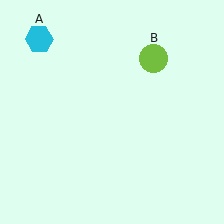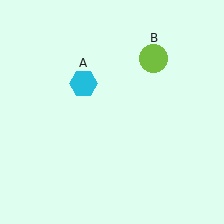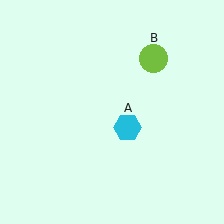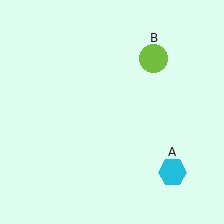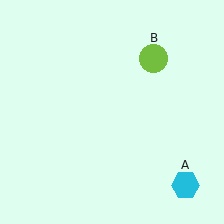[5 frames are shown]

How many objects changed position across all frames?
1 object changed position: cyan hexagon (object A).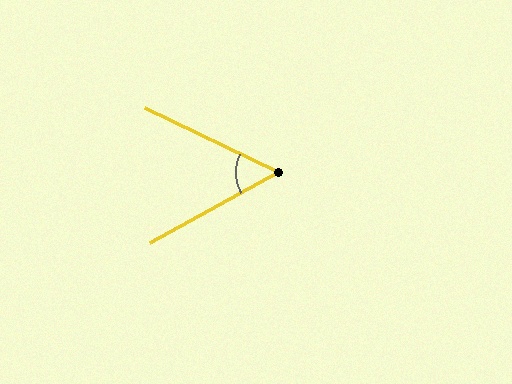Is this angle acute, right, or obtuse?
It is acute.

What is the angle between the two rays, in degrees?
Approximately 55 degrees.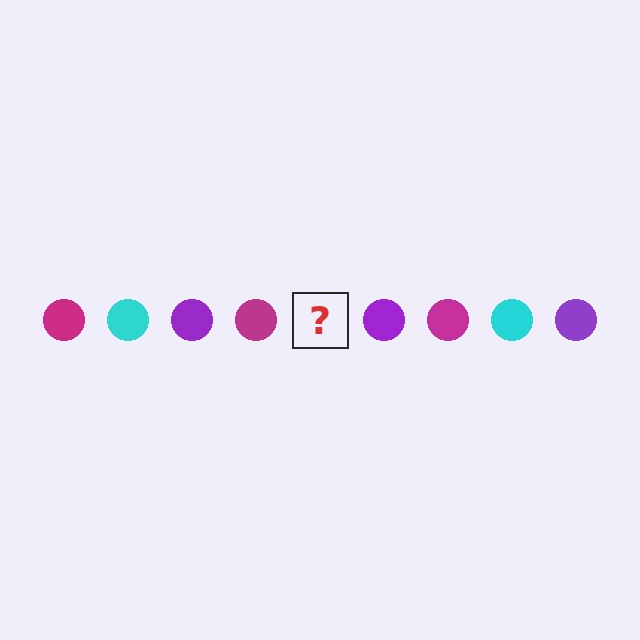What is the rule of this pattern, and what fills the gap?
The rule is that the pattern cycles through magenta, cyan, purple circles. The gap should be filled with a cyan circle.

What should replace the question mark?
The question mark should be replaced with a cyan circle.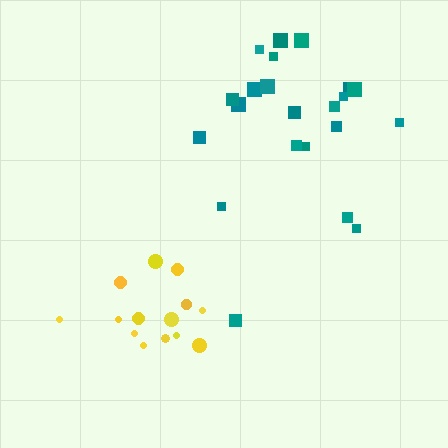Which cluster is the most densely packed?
Yellow.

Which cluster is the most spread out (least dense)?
Teal.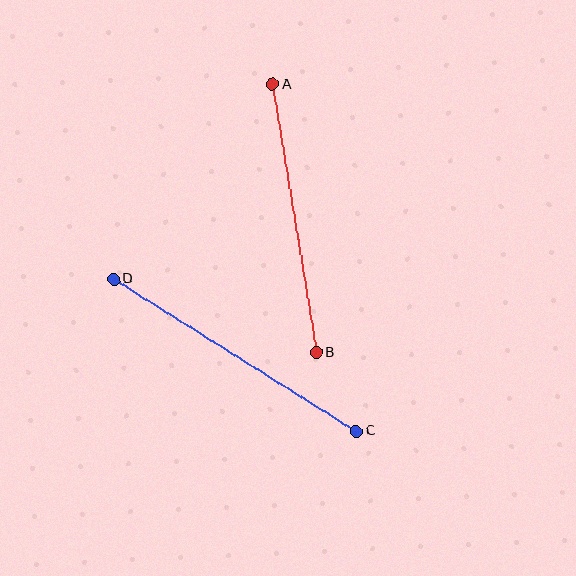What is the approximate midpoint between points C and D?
The midpoint is at approximately (235, 355) pixels.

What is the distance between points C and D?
The distance is approximately 286 pixels.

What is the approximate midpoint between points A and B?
The midpoint is at approximately (294, 218) pixels.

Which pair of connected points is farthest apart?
Points C and D are farthest apart.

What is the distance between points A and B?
The distance is approximately 272 pixels.